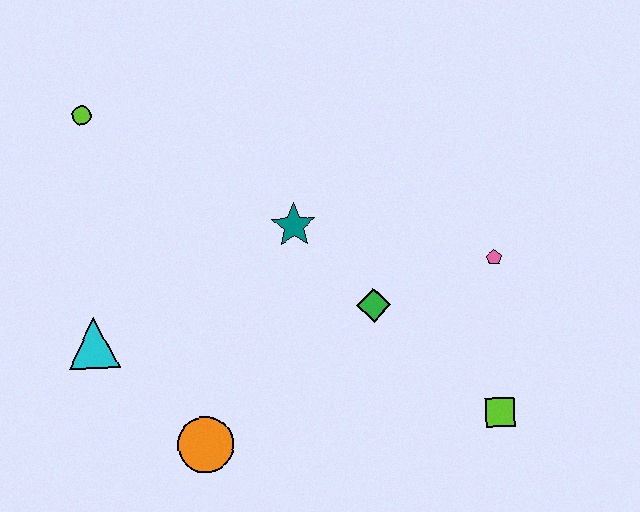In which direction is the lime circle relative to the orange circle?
The lime circle is above the orange circle.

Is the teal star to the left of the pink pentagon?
Yes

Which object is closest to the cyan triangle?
The orange circle is closest to the cyan triangle.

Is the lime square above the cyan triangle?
No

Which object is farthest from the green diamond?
The lime circle is farthest from the green diamond.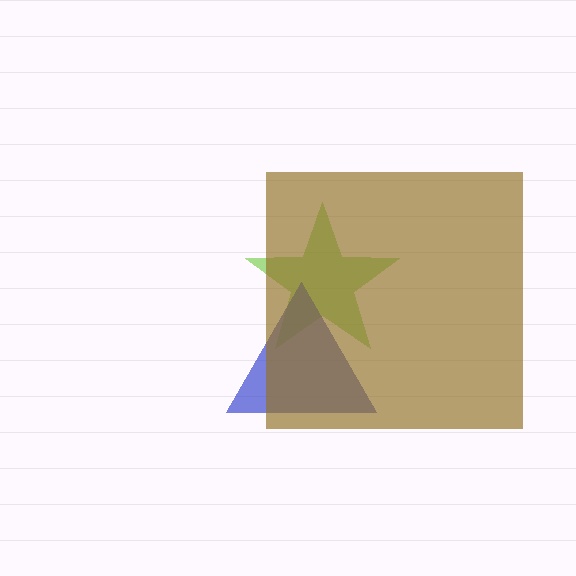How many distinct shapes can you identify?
There are 3 distinct shapes: a lime star, a blue triangle, a brown square.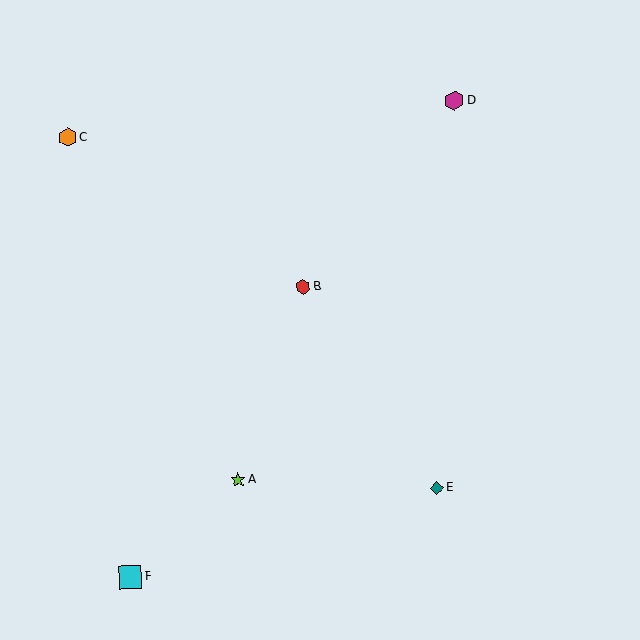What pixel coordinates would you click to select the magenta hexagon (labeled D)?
Click at (454, 101) to select the magenta hexagon D.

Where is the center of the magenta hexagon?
The center of the magenta hexagon is at (454, 101).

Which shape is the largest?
The cyan square (labeled F) is the largest.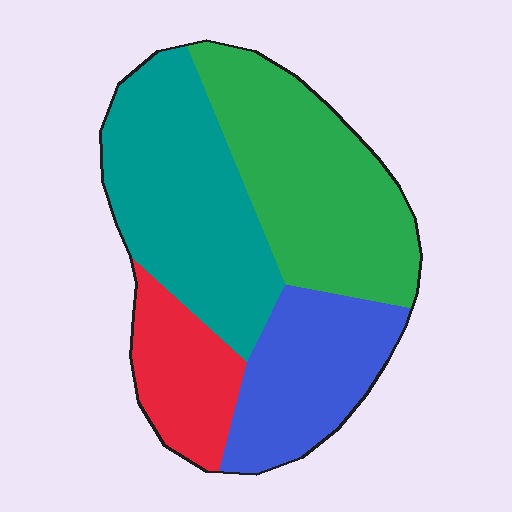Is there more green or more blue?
Green.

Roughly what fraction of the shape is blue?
Blue takes up between a sixth and a third of the shape.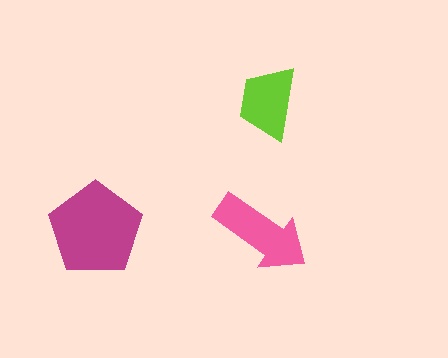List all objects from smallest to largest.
The lime trapezoid, the pink arrow, the magenta pentagon.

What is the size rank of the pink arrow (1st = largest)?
2nd.